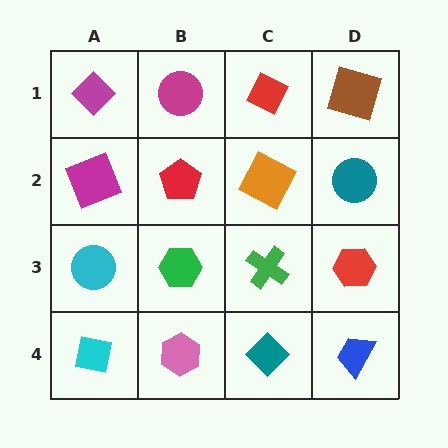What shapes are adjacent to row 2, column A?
A magenta diamond (row 1, column A), a cyan circle (row 3, column A), a red pentagon (row 2, column B).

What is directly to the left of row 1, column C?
A magenta circle.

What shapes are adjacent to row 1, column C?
An orange square (row 2, column C), a magenta circle (row 1, column B), a brown square (row 1, column D).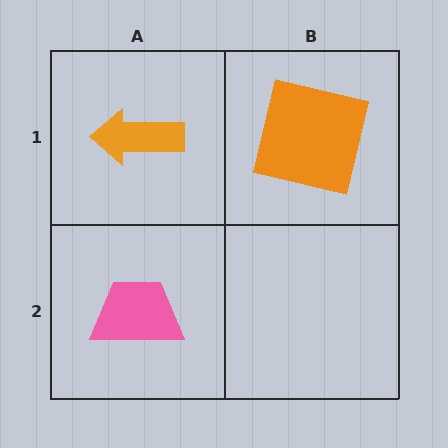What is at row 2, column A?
A pink trapezoid.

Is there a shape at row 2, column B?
No, that cell is empty.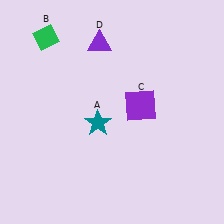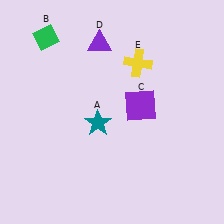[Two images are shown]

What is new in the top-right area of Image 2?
A yellow cross (E) was added in the top-right area of Image 2.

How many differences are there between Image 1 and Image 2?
There is 1 difference between the two images.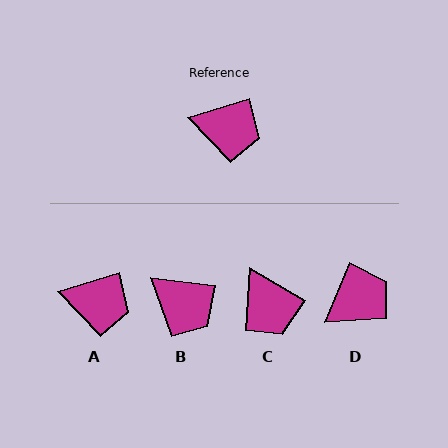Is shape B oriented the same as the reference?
No, it is off by about 24 degrees.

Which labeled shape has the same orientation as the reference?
A.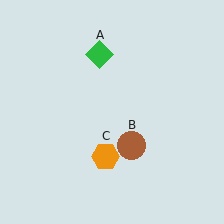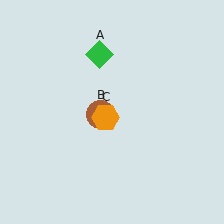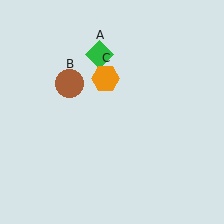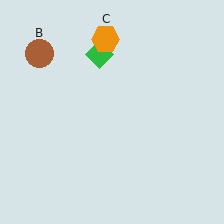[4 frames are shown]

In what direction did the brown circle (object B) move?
The brown circle (object B) moved up and to the left.